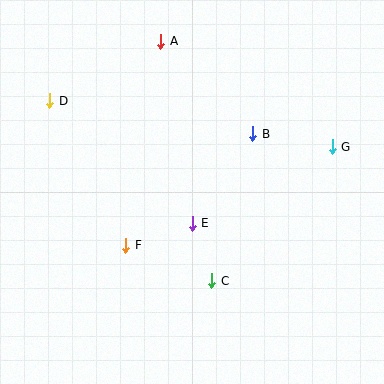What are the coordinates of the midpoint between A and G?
The midpoint between A and G is at (246, 94).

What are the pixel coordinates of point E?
Point E is at (192, 223).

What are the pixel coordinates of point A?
Point A is at (161, 41).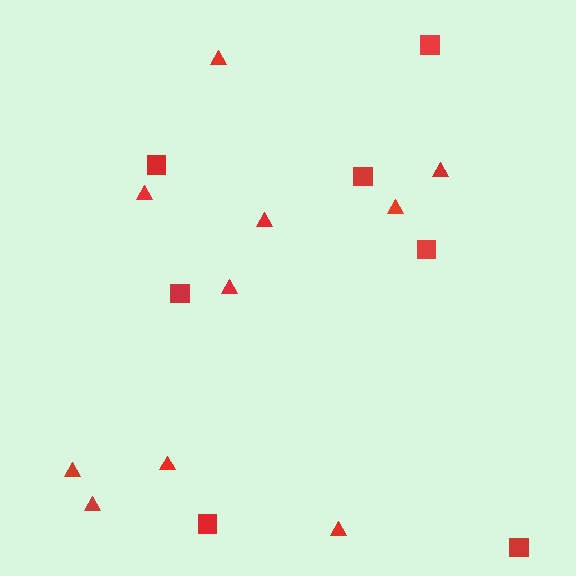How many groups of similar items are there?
There are 2 groups: one group of squares (7) and one group of triangles (10).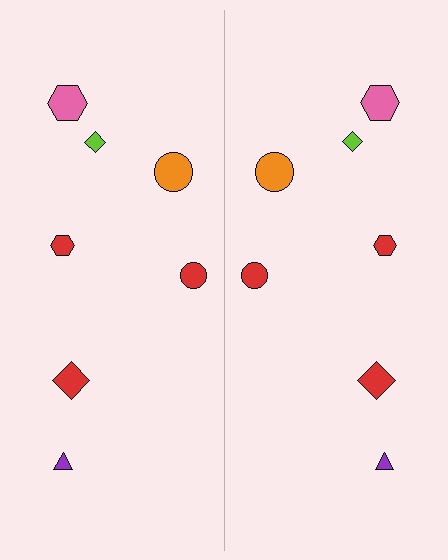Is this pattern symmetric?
Yes, this pattern has bilateral (reflection) symmetry.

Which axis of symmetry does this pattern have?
The pattern has a vertical axis of symmetry running through the center of the image.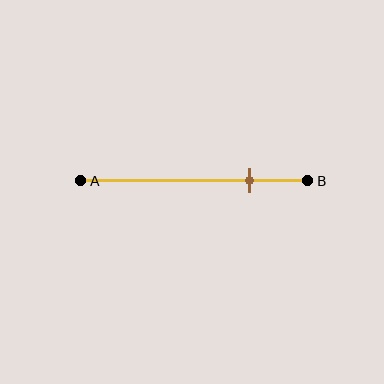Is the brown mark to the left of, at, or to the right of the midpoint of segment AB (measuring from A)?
The brown mark is to the right of the midpoint of segment AB.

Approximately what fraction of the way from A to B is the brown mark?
The brown mark is approximately 75% of the way from A to B.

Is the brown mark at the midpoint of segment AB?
No, the mark is at about 75% from A, not at the 50% midpoint.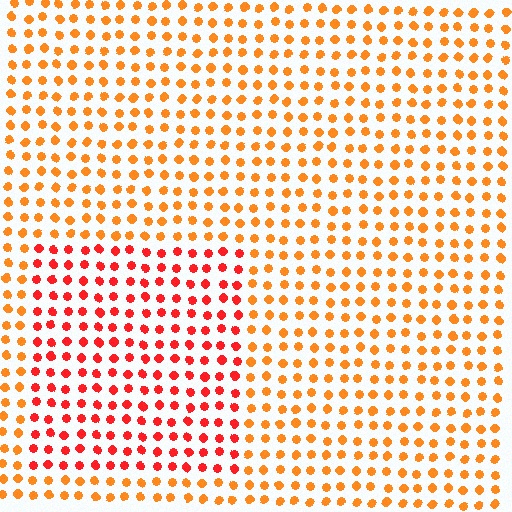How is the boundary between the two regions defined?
The boundary is defined purely by a slight shift in hue (about 31 degrees). Spacing, size, and orientation are identical on both sides.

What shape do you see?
I see a rectangle.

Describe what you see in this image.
The image is filled with small orange elements in a uniform arrangement. A rectangle-shaped region is visible where the elements are tinted to a slightly different hue, forming a subtle color boundary.